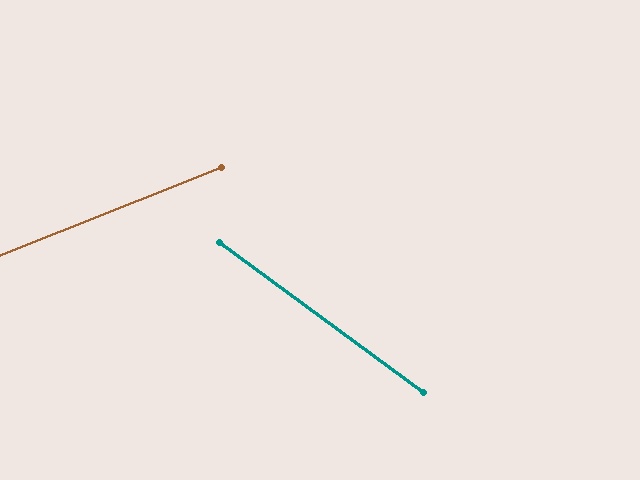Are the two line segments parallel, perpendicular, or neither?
Neither parallel nor perpendicular — they differ by about 58°.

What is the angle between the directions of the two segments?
Approximately 58 degrees.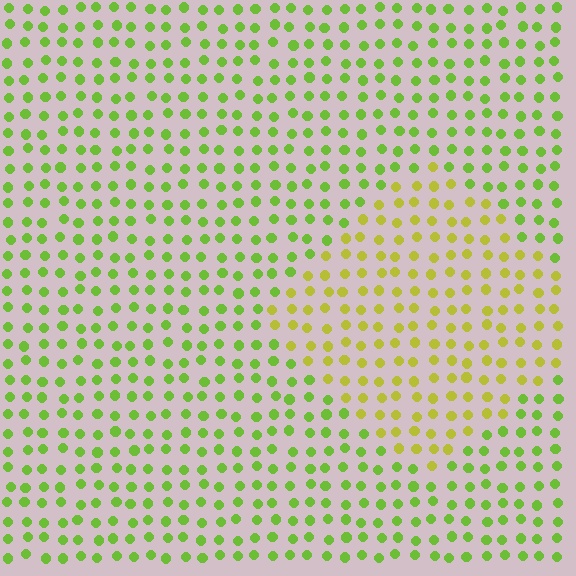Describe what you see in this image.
The image is filled with small lime elements in a uniform arrangement. A diamond-shaped region is visible where the elements are tinted to a slightly different hue, forming a subtle color boundary.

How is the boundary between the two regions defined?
The boundary is defined purely by a slight shift in hue (about 33 degrees). Spacing, size, and orientation are identical on both sides.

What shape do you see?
I see a diamond.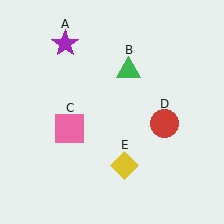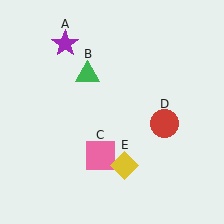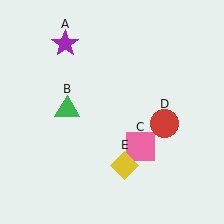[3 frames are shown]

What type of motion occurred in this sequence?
The green triangle (object B), pink square (object C) rotated counterclockwise around the center of the scene.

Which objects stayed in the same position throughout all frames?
Purple star (object A) and red circle (object D) and yellow diamond (object E) remained stationary.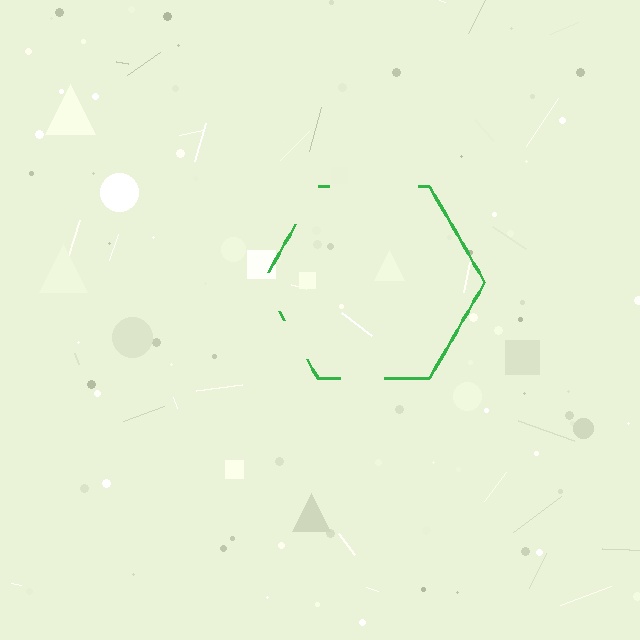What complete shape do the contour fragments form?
The contour fragments form a hexagon.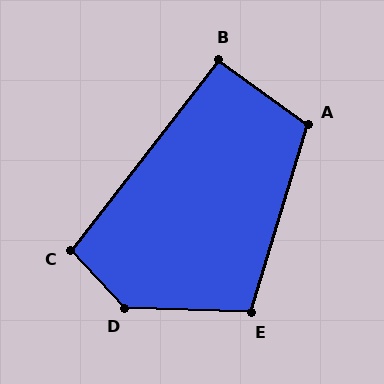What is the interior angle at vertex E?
Approximately 105 degrees (obtuse).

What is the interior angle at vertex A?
Approximately 109 degrees (obtuse).